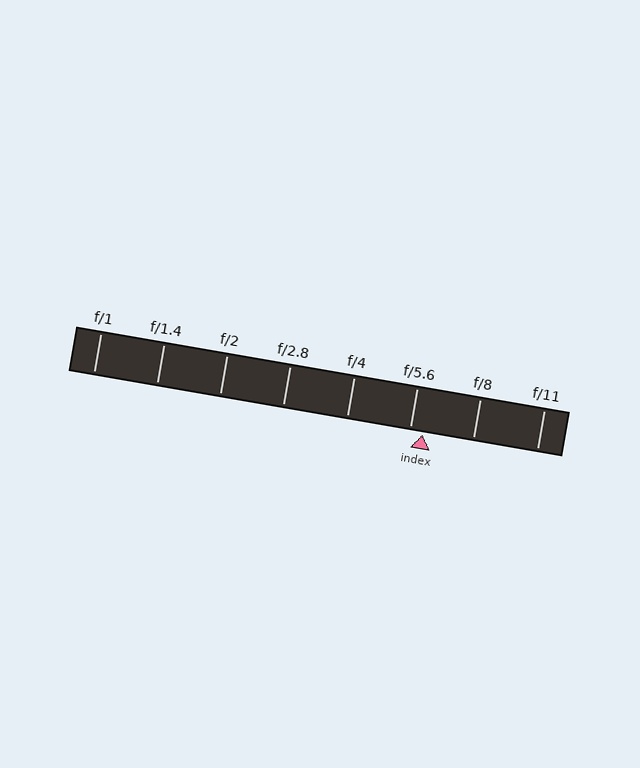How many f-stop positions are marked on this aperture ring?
There are 8 f-stop positions marked.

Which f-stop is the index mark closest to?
The index mark is closest to f/5.6.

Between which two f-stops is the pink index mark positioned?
The index mark is between f/5.6 and f/8.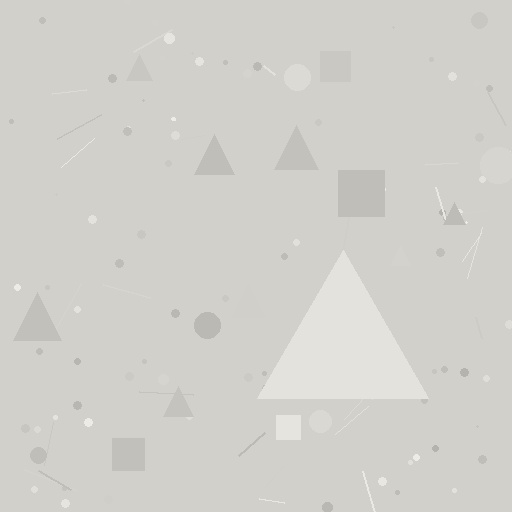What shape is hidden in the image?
A triangle is hidden in the image.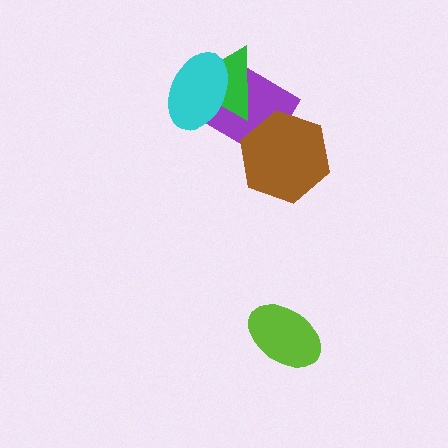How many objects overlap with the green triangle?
2 objects overlap with the green triangle.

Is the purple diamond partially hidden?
Yes, it is partially covered by another shape.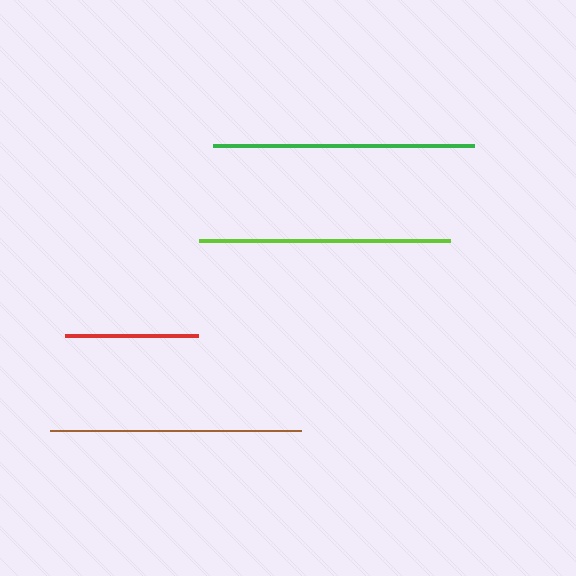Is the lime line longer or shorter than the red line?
The lime line is longer than the red line.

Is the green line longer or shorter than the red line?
The green line is longer than the red line.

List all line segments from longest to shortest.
From longest to shortest: green, brown, lime, red.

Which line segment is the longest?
The green line is the longest at approximately 261 pixels.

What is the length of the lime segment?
The lime segment is approximately 251 pixels long.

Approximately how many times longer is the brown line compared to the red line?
The brown line is approximately 1.9 times the length of the red line.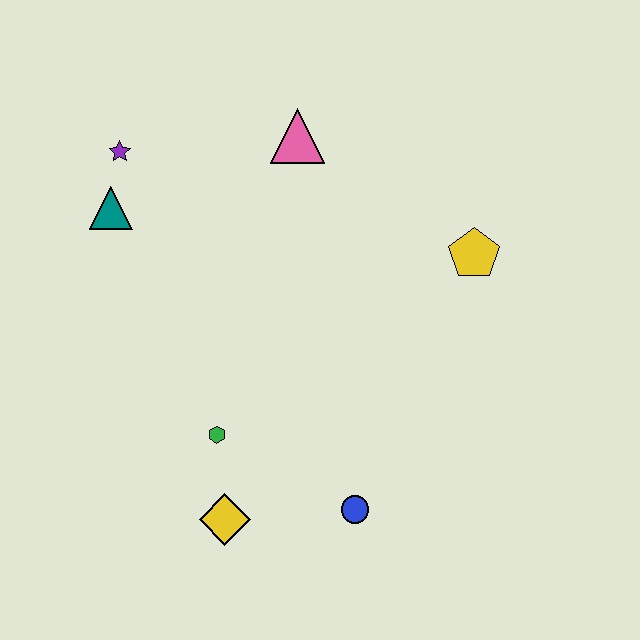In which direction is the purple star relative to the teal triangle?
The purple star is above the teal triangle.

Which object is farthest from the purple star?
The blue circle is farthest from the purple star.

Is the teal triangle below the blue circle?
No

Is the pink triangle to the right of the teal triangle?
Yes